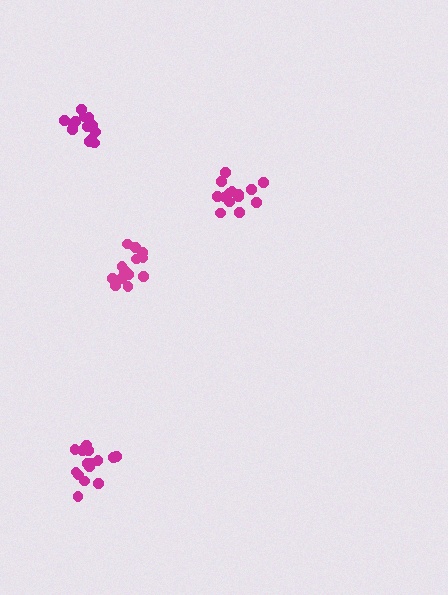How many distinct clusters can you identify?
There are 4 distinct clusters.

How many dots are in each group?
Group 1: 15 dots, Group 2: 17 dots, Group 3: 13 dots, Group 4: 15 dots (60 total).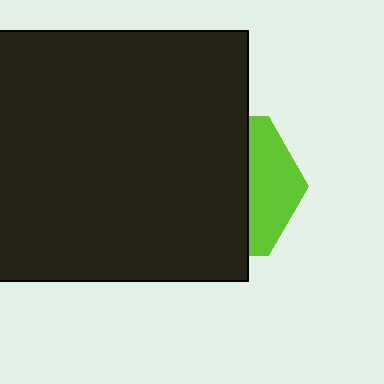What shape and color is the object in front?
The object in front is a black square.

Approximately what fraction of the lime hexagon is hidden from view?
Roughly 67% of the lime hexagon is hidden behind the black square.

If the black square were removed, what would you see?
You would see the complete lime hexagon.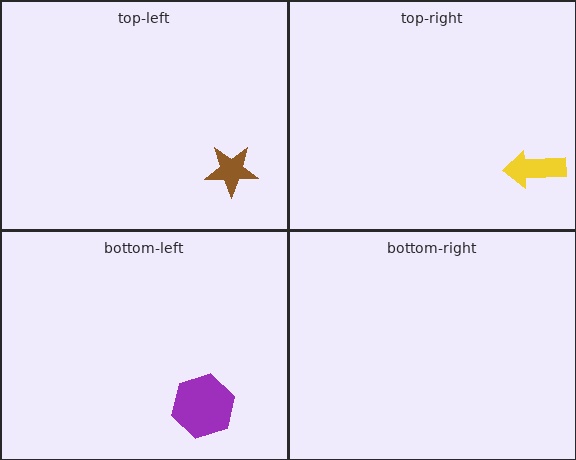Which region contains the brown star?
The top-left region.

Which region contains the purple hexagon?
The bottom-left region.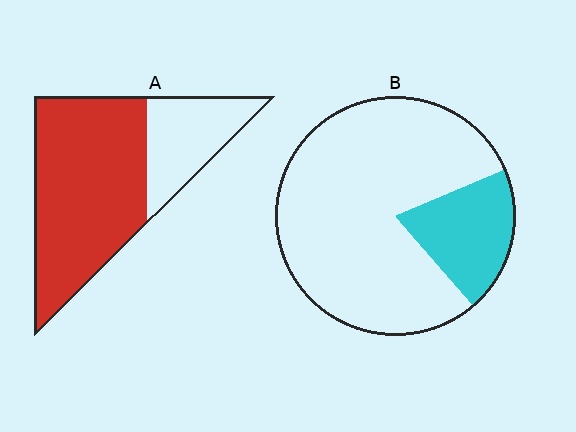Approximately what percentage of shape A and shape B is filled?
A is approximately 70% and B is approximately 20%.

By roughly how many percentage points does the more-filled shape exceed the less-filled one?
By roughly 50 percentage points (A over B).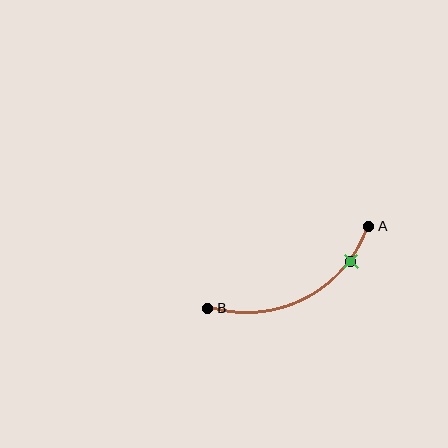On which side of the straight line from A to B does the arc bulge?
The arc bulges below the straight line connecting A and B.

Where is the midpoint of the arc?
The arc midpoint is the point on the curve farthest from the straight line joining A and B. It sits below that line.